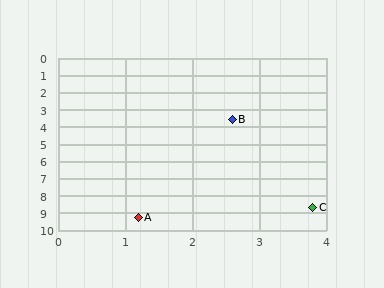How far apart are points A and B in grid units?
Points A and B are about 5.9 grid units apart.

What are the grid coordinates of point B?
Point B is at approximately (2.6, 3.6).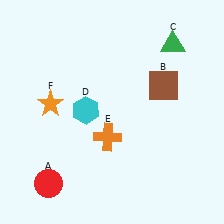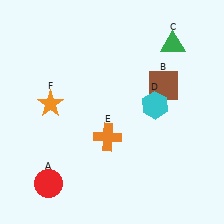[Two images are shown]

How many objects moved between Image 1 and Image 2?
1 object moved between the two images.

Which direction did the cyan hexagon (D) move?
The cyan hexagon (D) moved right.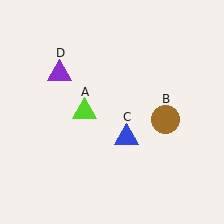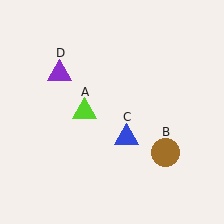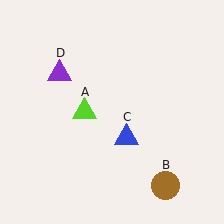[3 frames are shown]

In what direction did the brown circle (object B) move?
The brown circle (object B) moved down.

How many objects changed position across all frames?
1 object changed position: brown circle (object B).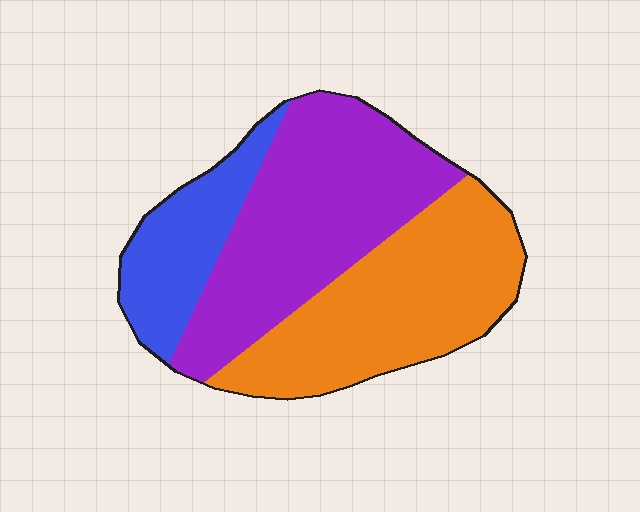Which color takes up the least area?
Blue, at roughly 20%.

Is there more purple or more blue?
Purple.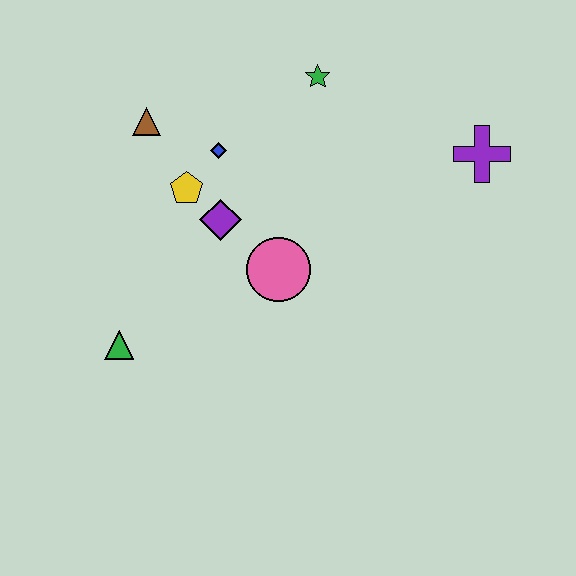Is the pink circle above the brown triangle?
No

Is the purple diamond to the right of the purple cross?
No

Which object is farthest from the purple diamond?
The purple cross is farthest from the purple diamond.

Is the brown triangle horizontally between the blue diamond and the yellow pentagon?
No